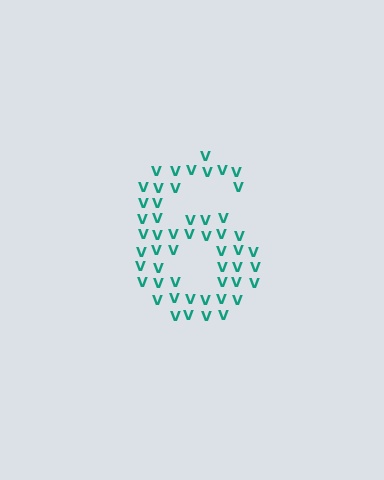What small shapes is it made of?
It is made of small letter V's.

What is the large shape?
The large shape is the digit 6.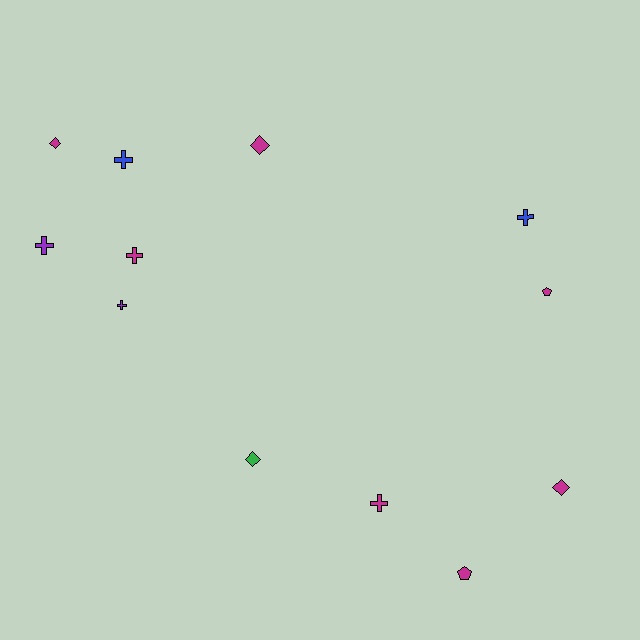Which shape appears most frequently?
Cross, with 6 objects.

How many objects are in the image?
There are 12 objects.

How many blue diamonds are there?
There are no blue diamonds.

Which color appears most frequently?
Magenta, with 7 objects.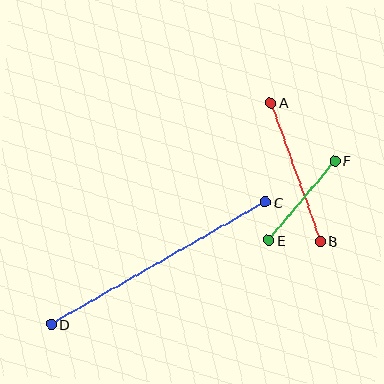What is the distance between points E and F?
The distance is approximately 104 pixels.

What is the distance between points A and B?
The distance is approximately 147 pixels.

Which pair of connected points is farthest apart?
Points C and D are farthest apart.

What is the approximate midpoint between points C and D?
The midpoint is at approximately (158, 263) pixels.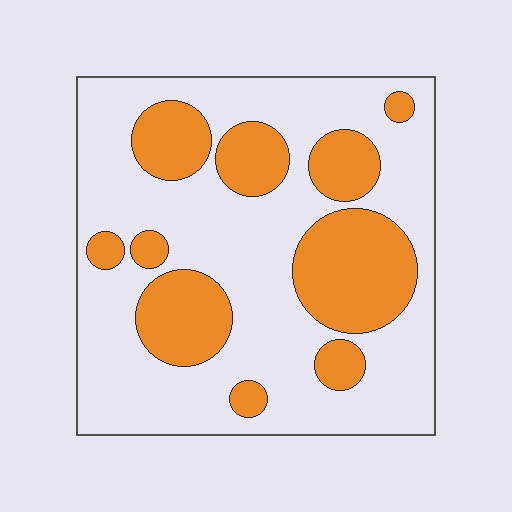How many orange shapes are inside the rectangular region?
10.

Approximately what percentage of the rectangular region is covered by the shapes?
Approximately 30%.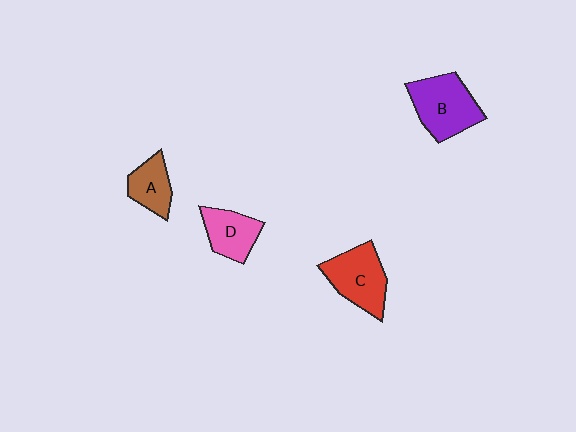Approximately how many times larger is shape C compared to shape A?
Approximately 1.6 times.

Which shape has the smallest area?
Shape A (brown).